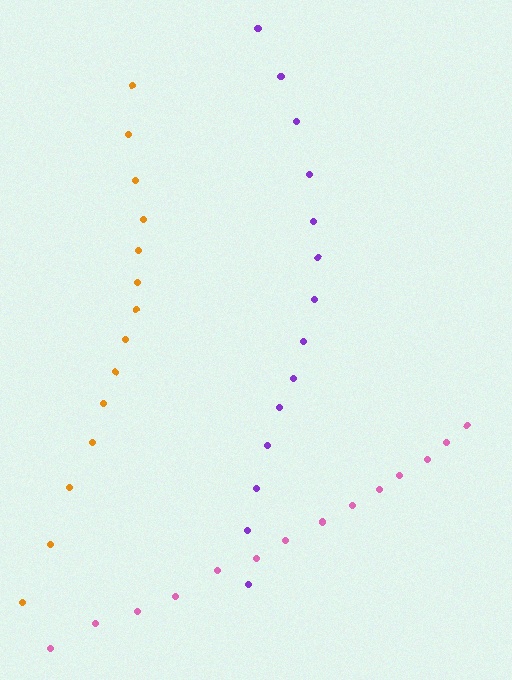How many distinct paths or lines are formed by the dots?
There are 3 distinct paths.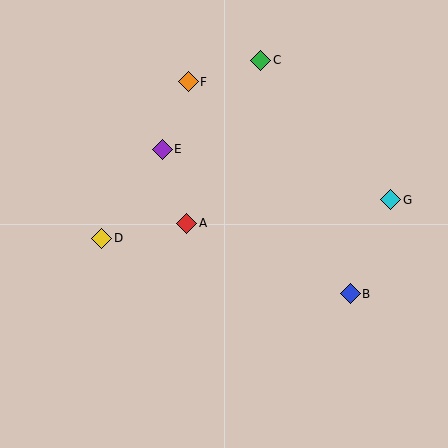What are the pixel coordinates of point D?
Point D is at (102, 238).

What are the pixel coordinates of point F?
Point F is at (188, 82).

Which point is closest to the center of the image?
Point A at (187, 223) is closest to the center.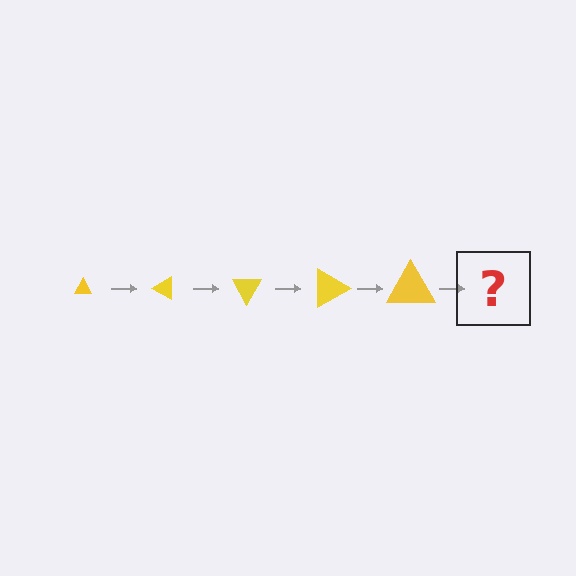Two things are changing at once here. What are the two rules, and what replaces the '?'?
The two rules are that the triangle grows larger each step and it rotates 30 degrees each step. The '?' should be a triangle, larger than the previous one and rotated 150 degrees from the start.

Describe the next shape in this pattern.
It should be a triangle, larger than the previous one and rotated 150 degrees from the start.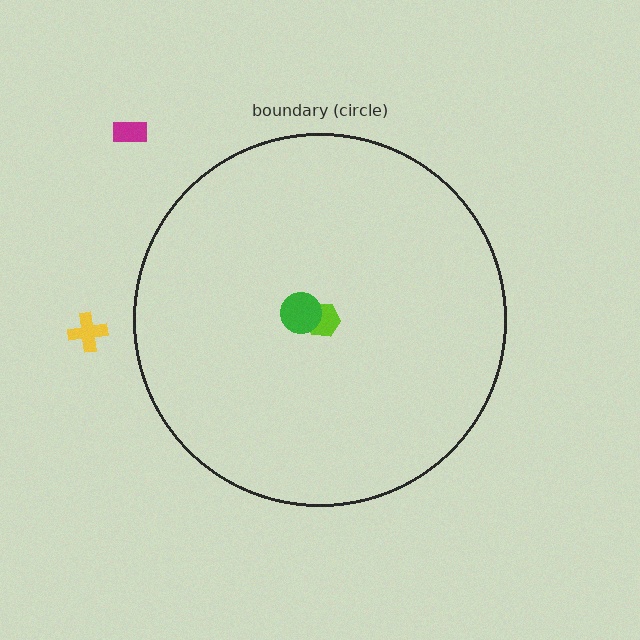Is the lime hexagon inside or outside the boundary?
Inside.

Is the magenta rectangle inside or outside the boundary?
Outside.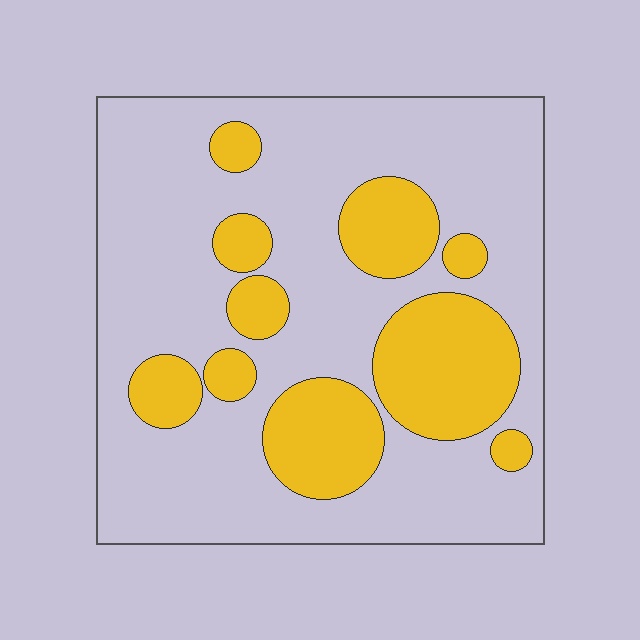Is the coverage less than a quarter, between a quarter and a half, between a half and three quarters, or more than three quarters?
Between a quarter and a half.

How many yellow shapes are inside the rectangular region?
10.